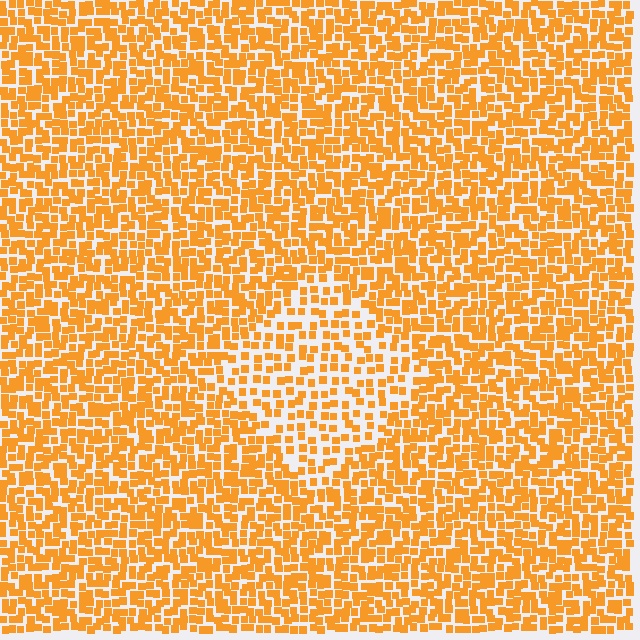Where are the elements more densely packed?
The elements are more densely packed outside the diamond boundary.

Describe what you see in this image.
The image contains small orange elements arranged at two different densities. A diamond-shaped region is visible where the elements are less densely packed than the surrounding area.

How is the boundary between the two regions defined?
The boundary is defined by a change in element density (approximately 1.8x ratio). All elements are the same color, size, and shape.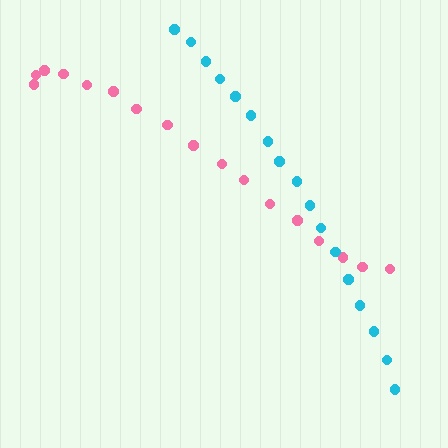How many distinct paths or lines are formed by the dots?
There are 2 distinct paths.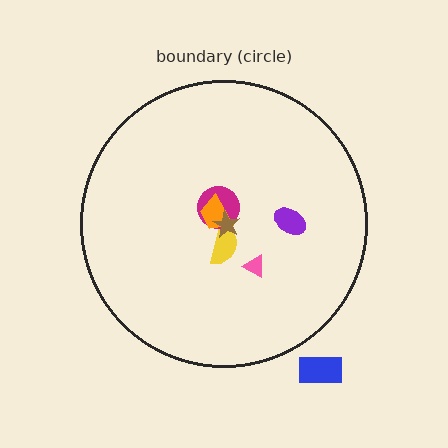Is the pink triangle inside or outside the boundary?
Inside.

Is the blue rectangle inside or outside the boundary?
Outside.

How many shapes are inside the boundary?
6 inside, 1 outside.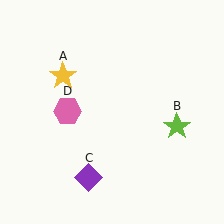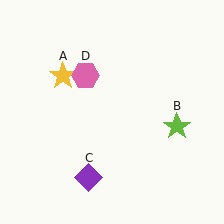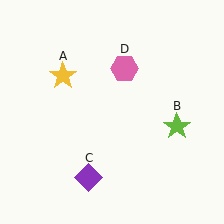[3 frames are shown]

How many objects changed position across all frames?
1 object changed position: pink hexagon (object D).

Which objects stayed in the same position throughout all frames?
Yellow star (object A) and lime star (object B) and purple diamond (object C) remained stationary.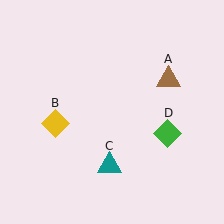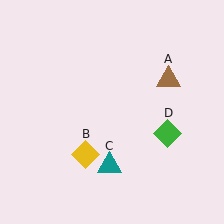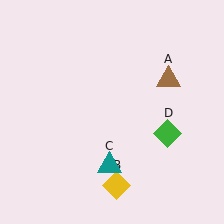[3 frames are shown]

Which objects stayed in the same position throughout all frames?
Brown triangle (object A) and teal triangle (object C) and green diamond (object D) remained stationary.